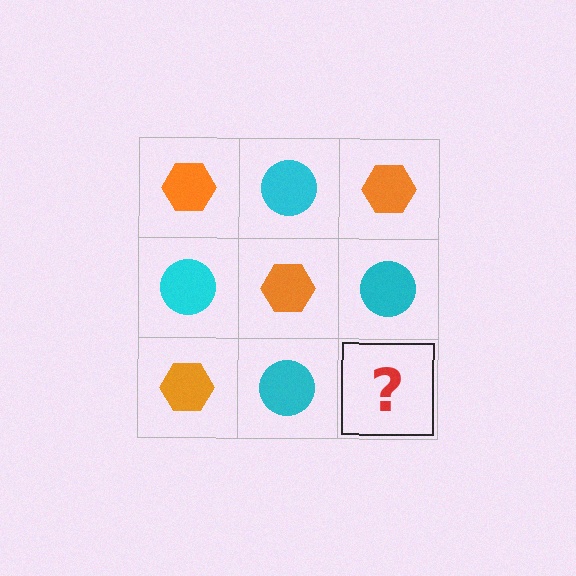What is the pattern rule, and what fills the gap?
The rule is that it alternates orange hexagon and cyan circle in a checkerboard pattern. The gap should be filled with an orange hexagon.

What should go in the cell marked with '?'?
The missing cell should contain an orange hexagon.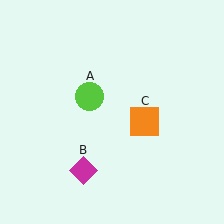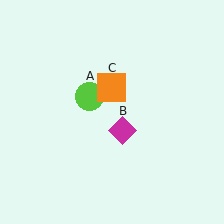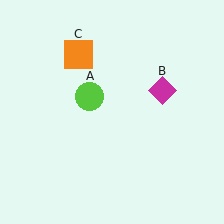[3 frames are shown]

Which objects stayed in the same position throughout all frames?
Lime circle (object A) remained stationary.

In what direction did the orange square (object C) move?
The orange square (object C) moved up and to the left.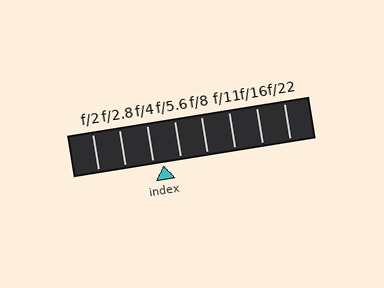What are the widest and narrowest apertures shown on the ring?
The widest aperture shown is f/2 and the narrowest is f/22.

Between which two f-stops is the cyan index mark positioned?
The index mark is between f/4 and f/5.6.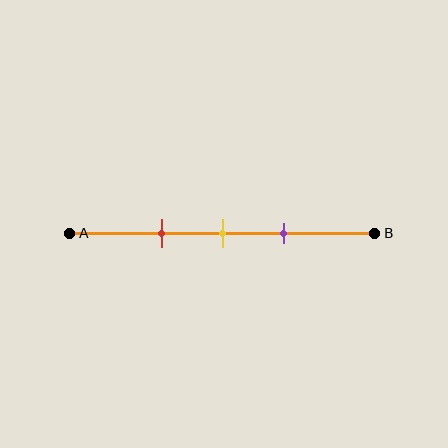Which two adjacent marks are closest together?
The yellow and purple marks are the closest adjacent pair.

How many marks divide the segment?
There are 3 marks dividing the segment.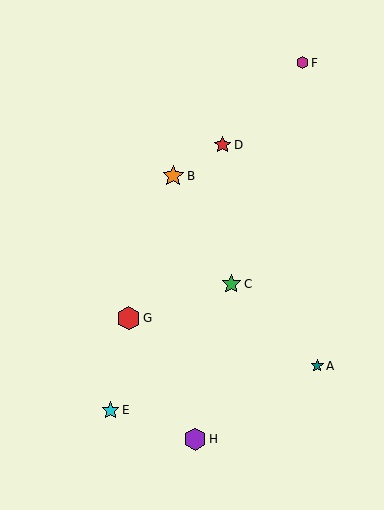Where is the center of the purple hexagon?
The center of the purple hexagon is at (195, 439).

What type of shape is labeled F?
Shape F is a magenta hexagon.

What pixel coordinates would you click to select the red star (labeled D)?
Click at (222, 145) to select the red star D.